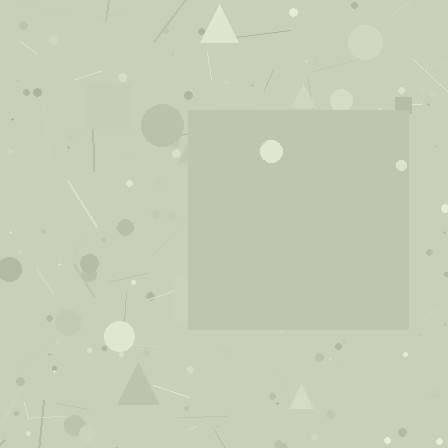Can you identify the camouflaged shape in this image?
The camouflaged shape is a square.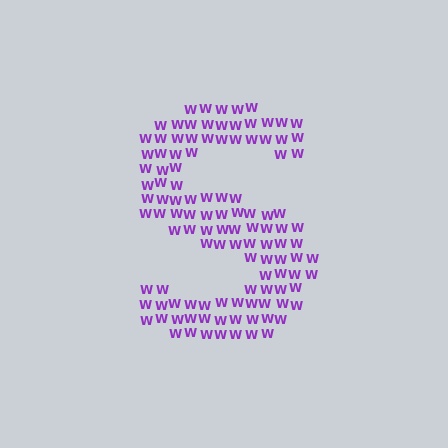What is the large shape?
The large shape is the letter S.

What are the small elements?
The small elements are letter W's.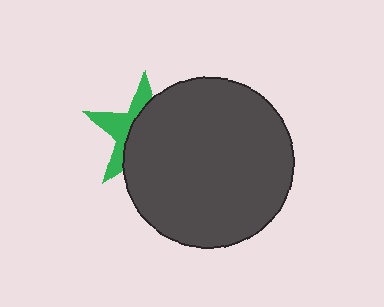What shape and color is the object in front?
The object in front is a dark gray circle.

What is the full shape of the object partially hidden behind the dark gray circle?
The partially hidden object is a green star.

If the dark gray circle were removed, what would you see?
You would see the complete green star.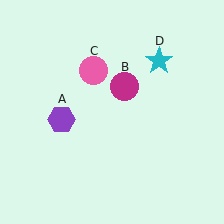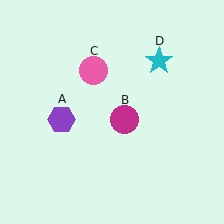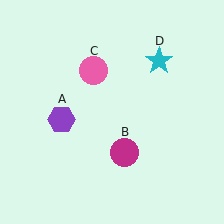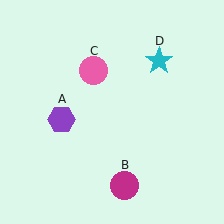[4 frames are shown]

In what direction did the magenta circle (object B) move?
The magenta circle (object B) moved down.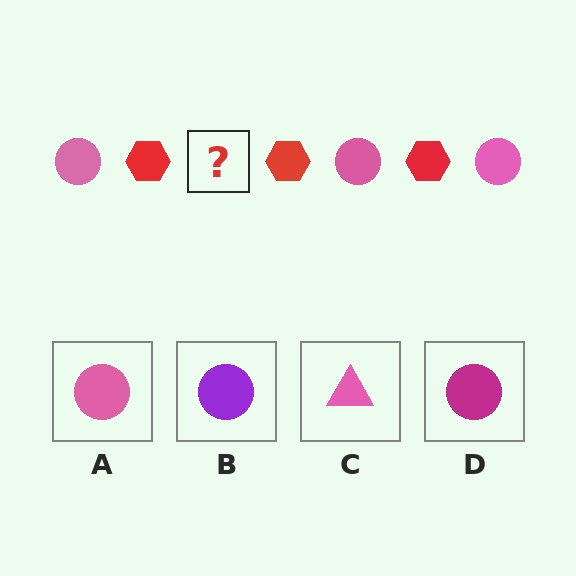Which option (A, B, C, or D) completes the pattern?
A.